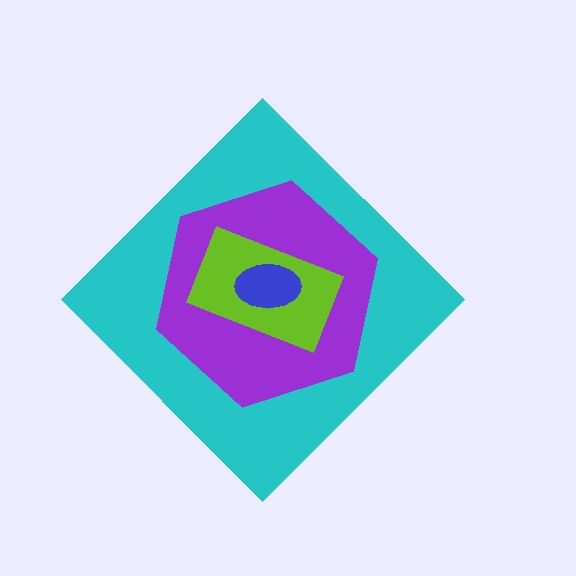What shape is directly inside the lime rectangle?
The blue ellipse.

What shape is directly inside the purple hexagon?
The lime rectangle.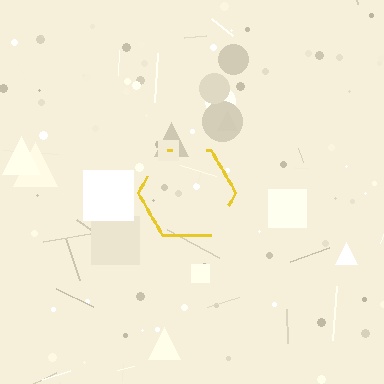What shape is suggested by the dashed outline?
The dashed outline suggests a hexagon.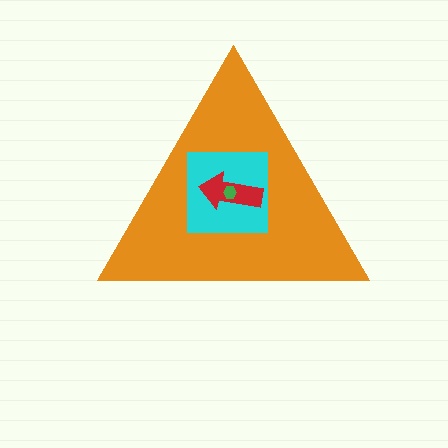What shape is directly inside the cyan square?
The red arrow.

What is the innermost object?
The green hexagon.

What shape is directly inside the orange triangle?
The cyan square.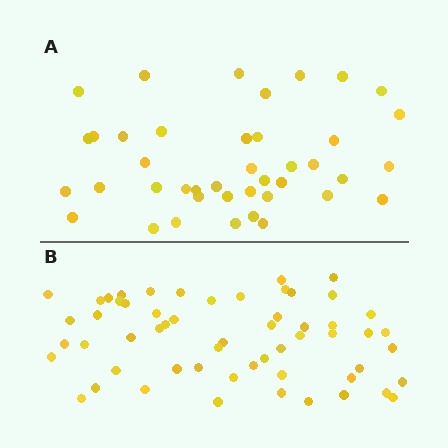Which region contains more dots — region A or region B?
Region B (the bottom region) has more dots.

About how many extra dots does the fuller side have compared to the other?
Region B has approximately 15 more dots than region A.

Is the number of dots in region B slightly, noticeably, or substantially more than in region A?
Region B has noticeably more, but not dramatically so. The ratio is roughly 1.4 to 1.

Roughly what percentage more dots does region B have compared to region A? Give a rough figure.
About 40% more.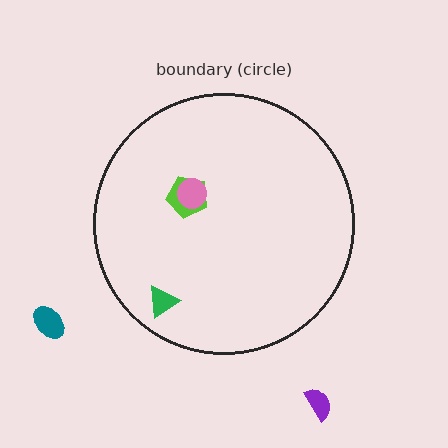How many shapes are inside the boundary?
3 inside, 2 outside.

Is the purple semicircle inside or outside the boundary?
Outside.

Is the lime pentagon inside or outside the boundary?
Inside.